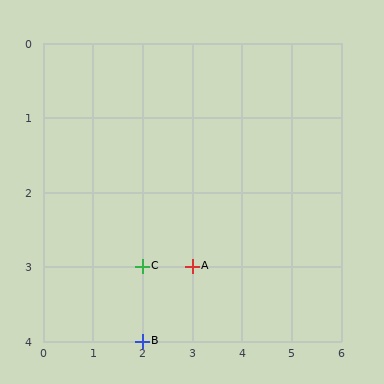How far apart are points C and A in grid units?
Points C and A are 1 column apart.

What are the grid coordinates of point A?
Point A is at grid coordinates (3, 3).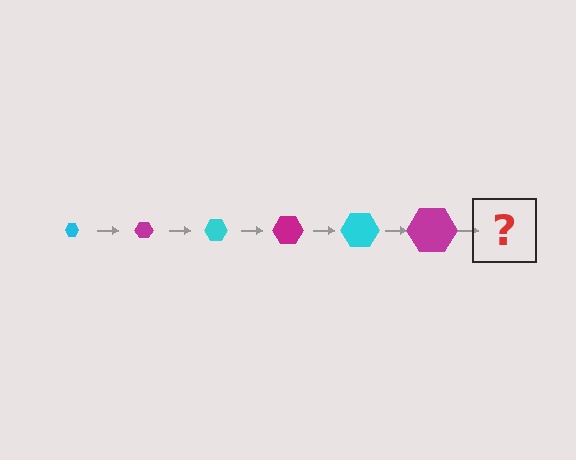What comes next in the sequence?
The next element should be a cyan hexagon, larger than the previous one.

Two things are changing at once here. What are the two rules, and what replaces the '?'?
The two rules are that the hexagon grows larger each step and the color cycles through cyan and magenta. The '?' should be a cyan hexagon, larger than the previous one.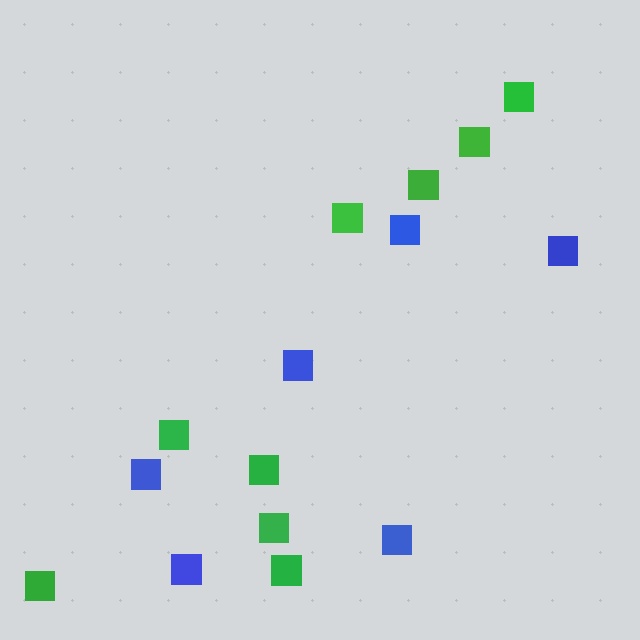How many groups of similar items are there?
There are 2 groups: one group of blue squares (6) and one group of green squares (9).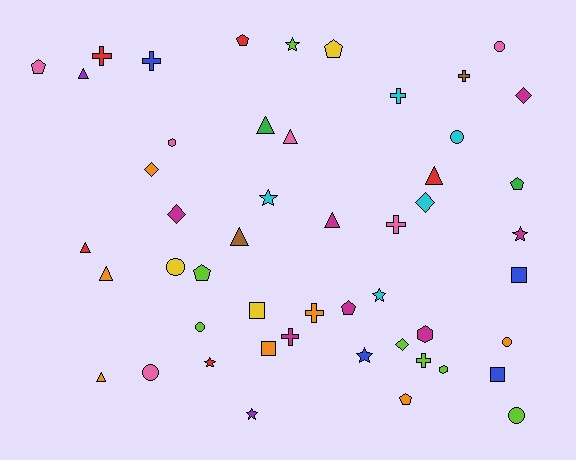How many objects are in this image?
There are 50 objects.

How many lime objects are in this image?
There are 7 lime objects.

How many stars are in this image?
There are 7 stars.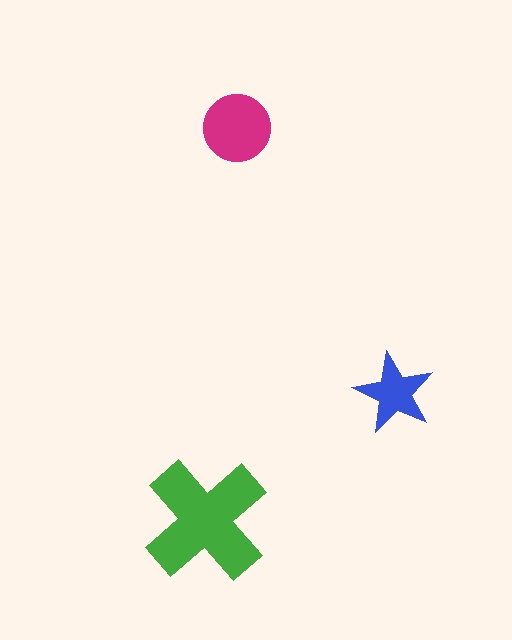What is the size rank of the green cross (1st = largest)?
1st.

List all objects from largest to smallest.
The green cross, the magenta circle, the blue star.